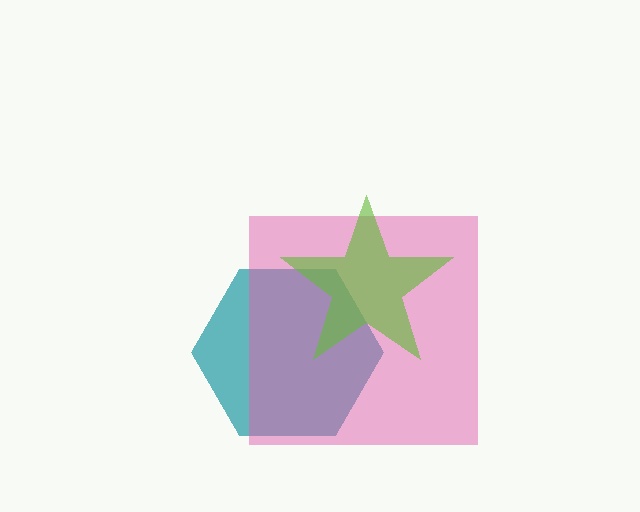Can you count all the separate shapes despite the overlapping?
Yes, there are 3 separate shapes.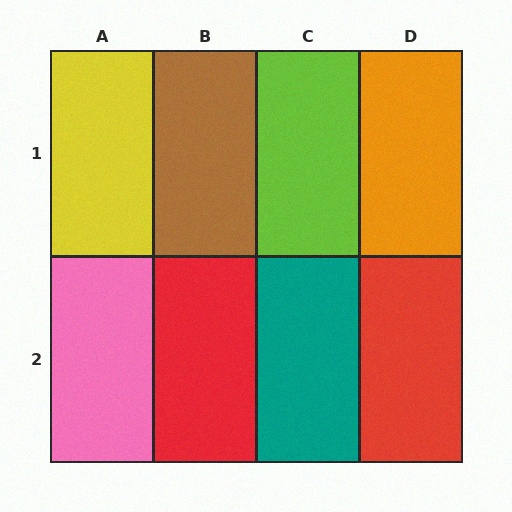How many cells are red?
2 cells are red.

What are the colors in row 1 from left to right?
Yellow, brown, lime, orange.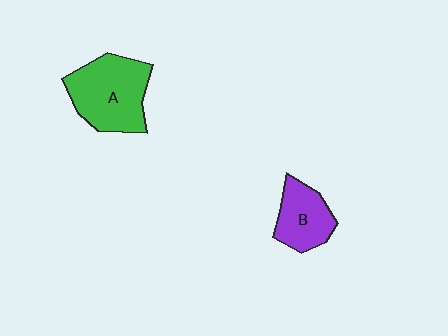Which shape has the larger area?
Shape A (green).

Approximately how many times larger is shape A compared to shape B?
Approximately 1.6 times.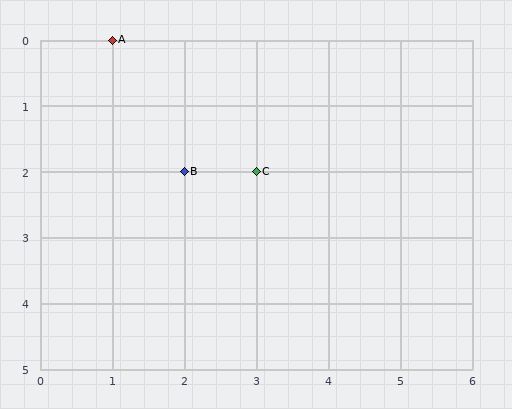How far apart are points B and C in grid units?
Points B and C are 1 column apart.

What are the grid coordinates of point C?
Point C is at grid coordinates (3, 2).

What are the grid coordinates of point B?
Point B is at grid coordinates (2, 2).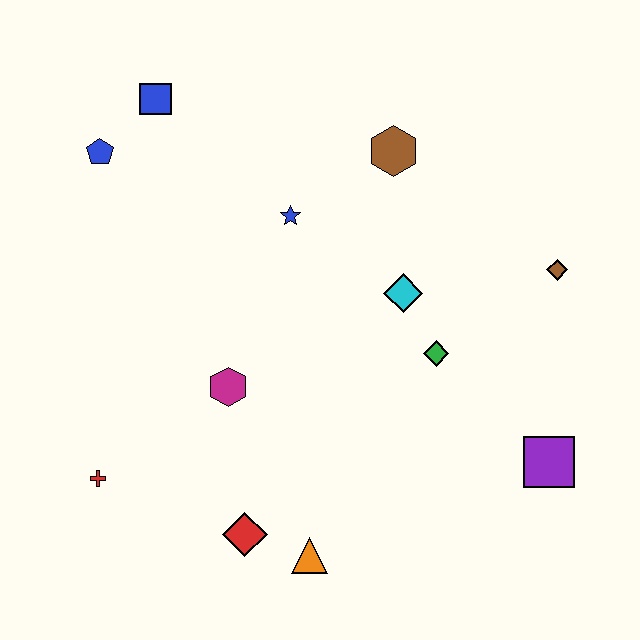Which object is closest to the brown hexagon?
The blue star is closest to the brown hexagon.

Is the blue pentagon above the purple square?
Yes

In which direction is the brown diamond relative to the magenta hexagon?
The brown diamond is to the right of the magenta hexagon.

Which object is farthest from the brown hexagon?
The red cross is farthest from the brown hexagon.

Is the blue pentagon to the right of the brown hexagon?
No